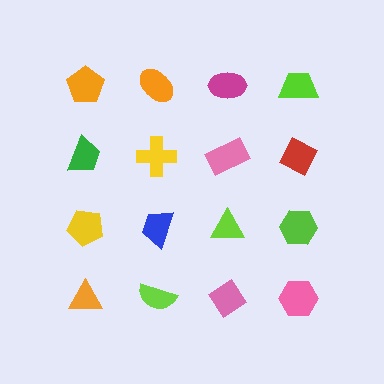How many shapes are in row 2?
4 shapes.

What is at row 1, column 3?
A magenta ellipse.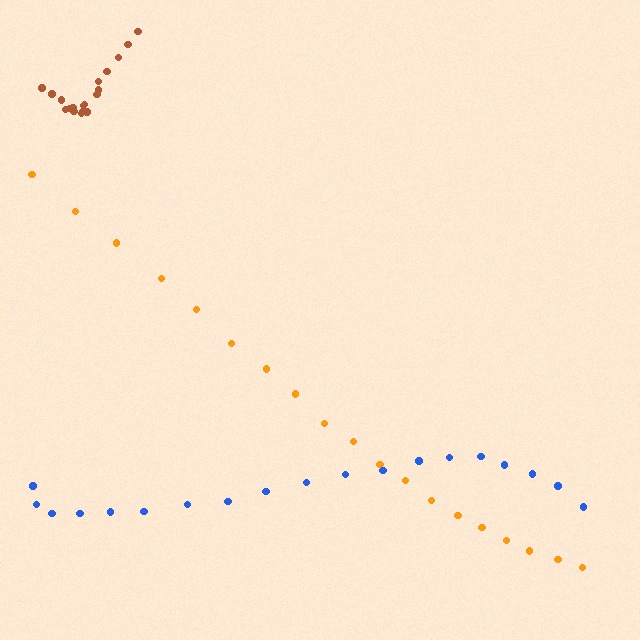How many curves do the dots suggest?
There are 3 distinct paths.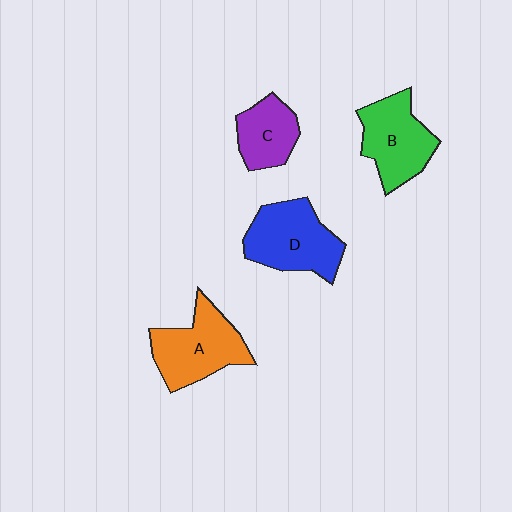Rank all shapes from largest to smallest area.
From largest to smallest: D (blue), A (orange), B (green), C (purple).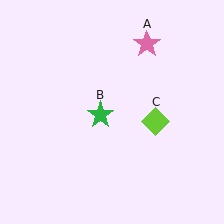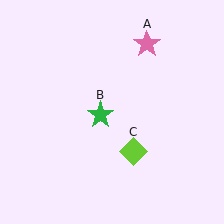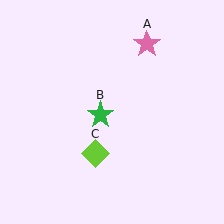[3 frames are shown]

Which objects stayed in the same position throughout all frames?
Pink star (object A) and green star (object B) remained stationary.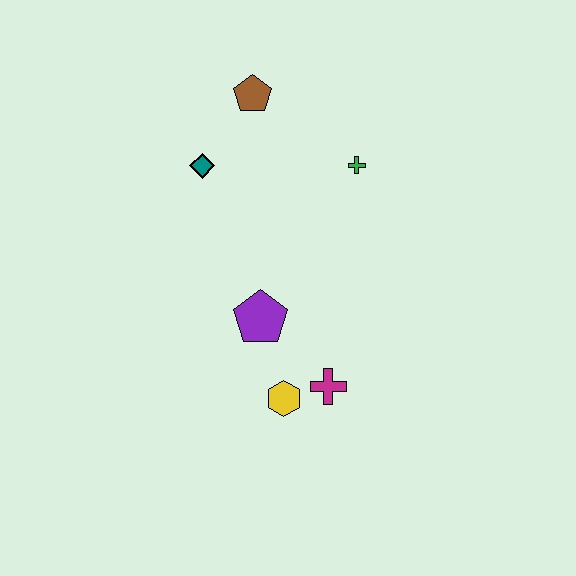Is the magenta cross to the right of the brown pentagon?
Yes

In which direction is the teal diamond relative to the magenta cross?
The teal diamond is above the magenta cross.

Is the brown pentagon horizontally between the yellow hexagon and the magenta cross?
No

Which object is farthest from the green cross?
The yellow hexagon is farthest from the green cross.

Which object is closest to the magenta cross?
The yellow hexagon is closest to the magenta cross.